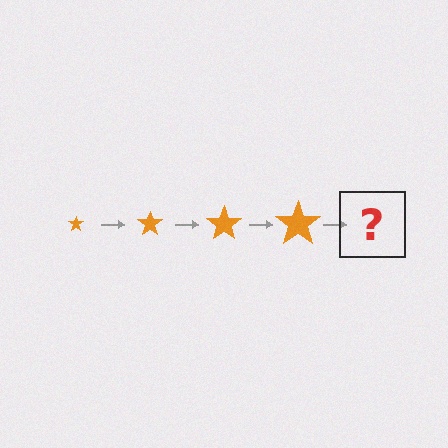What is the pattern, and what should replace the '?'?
The pattern is that the star gets progressively larger each step. The '?' should be an orange star, larger than the previous one.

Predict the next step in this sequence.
The next step is an orange star, larger than the previous one.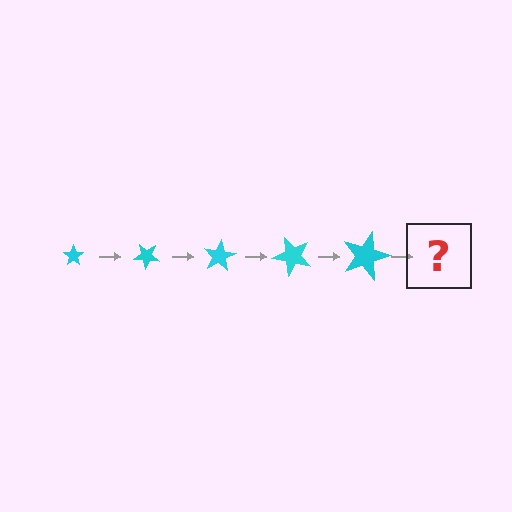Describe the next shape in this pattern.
It should be a star, larger than the previous one and rotated 200 degrees from the start.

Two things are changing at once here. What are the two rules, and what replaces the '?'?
The two rules are that the star grows larger each step and it rotates 40 degrees each step. The '?' should be a star, larger than the previous one and rotated 200 degrees from the start.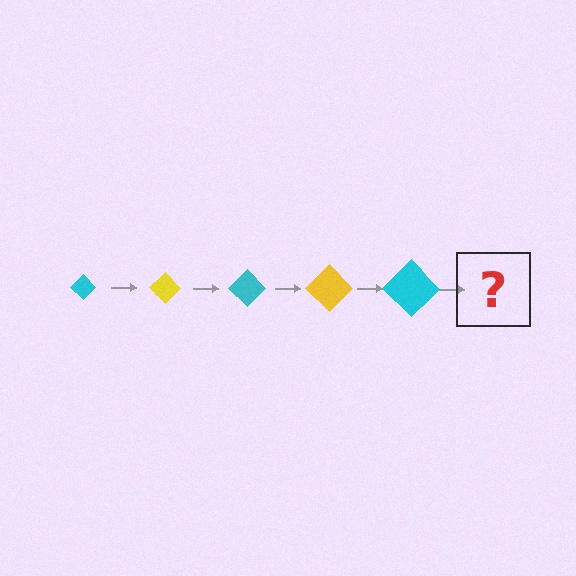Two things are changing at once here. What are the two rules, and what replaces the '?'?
The two rules are that the diamond grows larger each step and the color cycles through cyan and yellow. The '?' should be a yellow diamond, larger than the previous one.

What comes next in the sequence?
The next element should be a yellow diamond, larger than the previous one.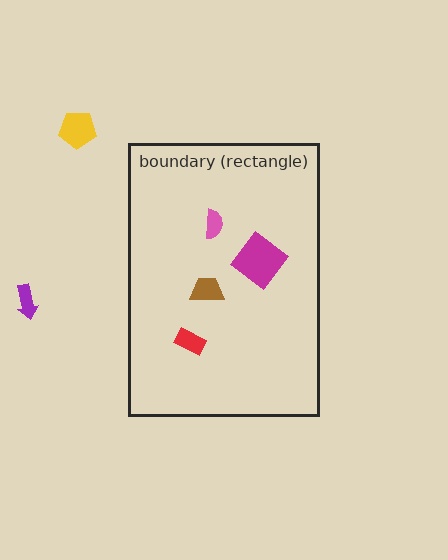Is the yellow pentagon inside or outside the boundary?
Outside.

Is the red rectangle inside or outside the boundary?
Inside.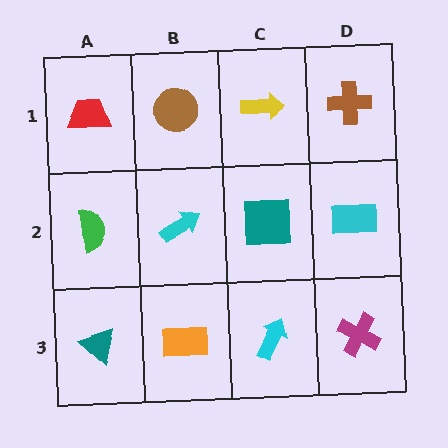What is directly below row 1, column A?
A green semicircle.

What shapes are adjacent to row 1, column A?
A green semicircle (row 2, column A), a brown circle (row 1, column B).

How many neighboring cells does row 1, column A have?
2.